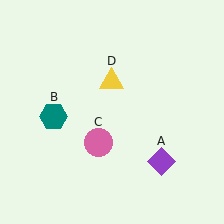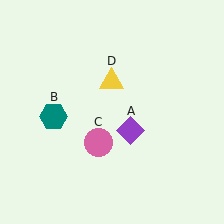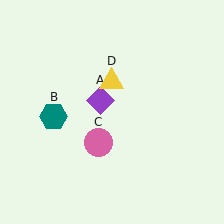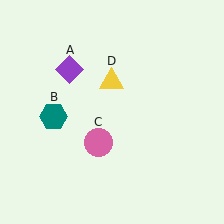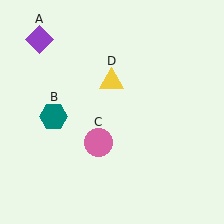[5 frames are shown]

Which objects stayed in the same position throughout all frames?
Teal hexagon (object B) and pink circle (object C) and yellow triangle (object D) remained stationary.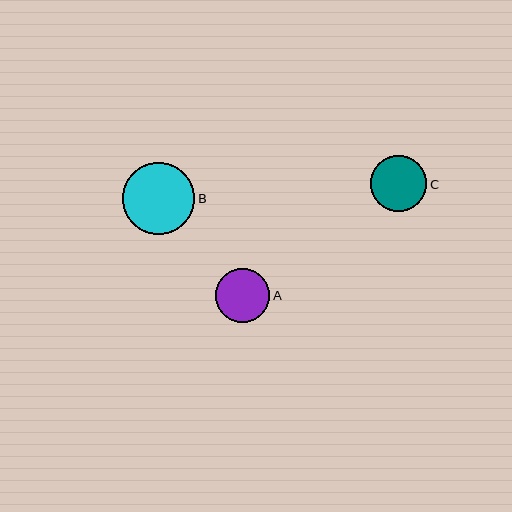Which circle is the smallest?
Circle A is the smallest with a size of approximately 54 pixels.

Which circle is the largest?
Circle B is the largest with a size of approximately 72 pixels.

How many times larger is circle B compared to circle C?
Circle B is approximately 1.3 times the size of circle C.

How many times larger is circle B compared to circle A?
Circle B is approximately 1.3 times the size of circle A.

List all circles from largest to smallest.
From largest to smallest: B, C, A.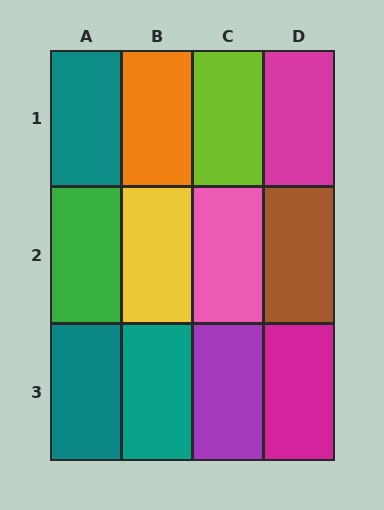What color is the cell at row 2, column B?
Yellow.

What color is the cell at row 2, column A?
Green.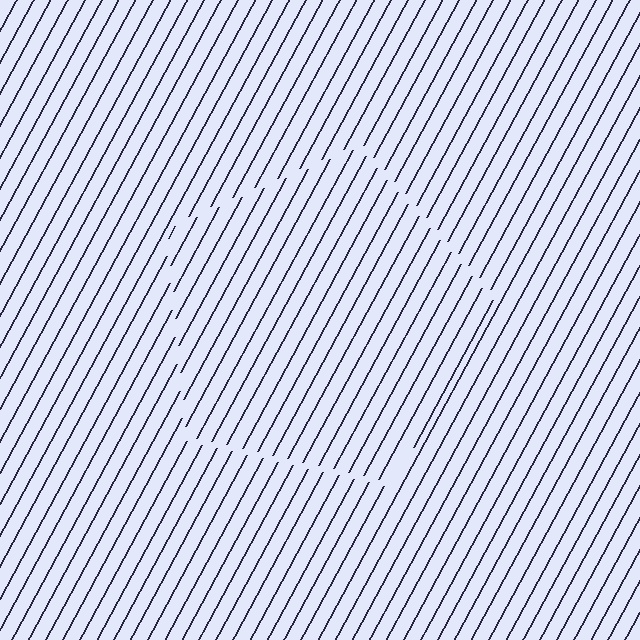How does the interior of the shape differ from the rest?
The interior of the shape contains the same grating, shifted by half a period — the contour is defined by the phase discontinuity where line-ends from the inner and outer gratings abut.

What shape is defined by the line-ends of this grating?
An illusory pentagon. The interior of the shape contains the same grating, shifted by half a period — the contour is defined by the phase discontinuity where line-ends from the inner and outer gratings abut.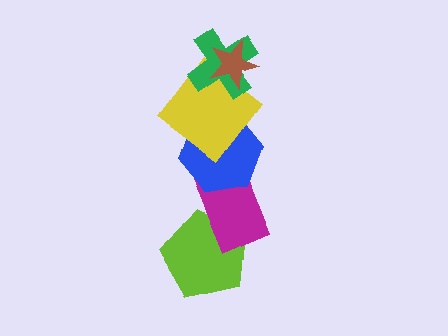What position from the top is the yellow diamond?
The yellow diamond is 3rd from the top.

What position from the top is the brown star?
The brown star is 1st from the top.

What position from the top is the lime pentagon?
The lime pentagon is 6th from the top.